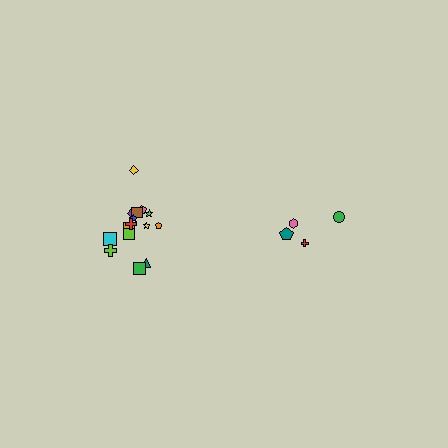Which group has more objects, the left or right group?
The left group.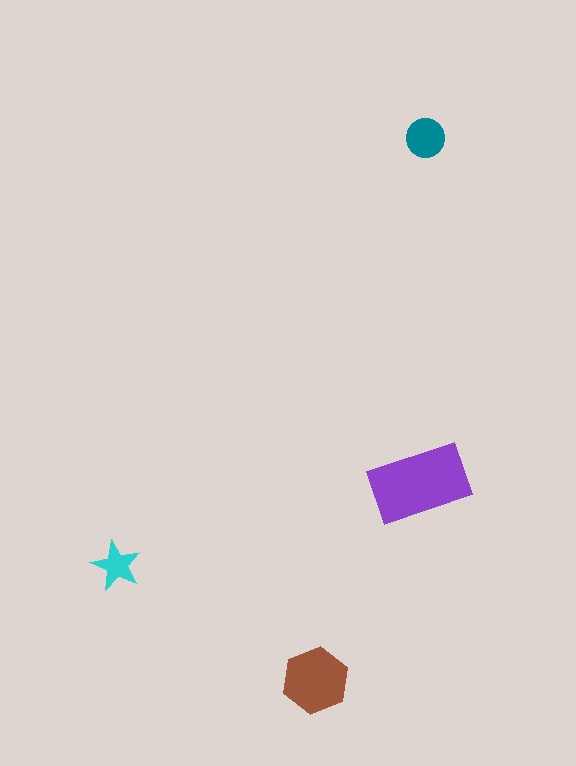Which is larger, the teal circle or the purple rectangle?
The purple rectangle.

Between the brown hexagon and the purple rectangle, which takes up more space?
The purple rectangle.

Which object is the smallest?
The cyan star.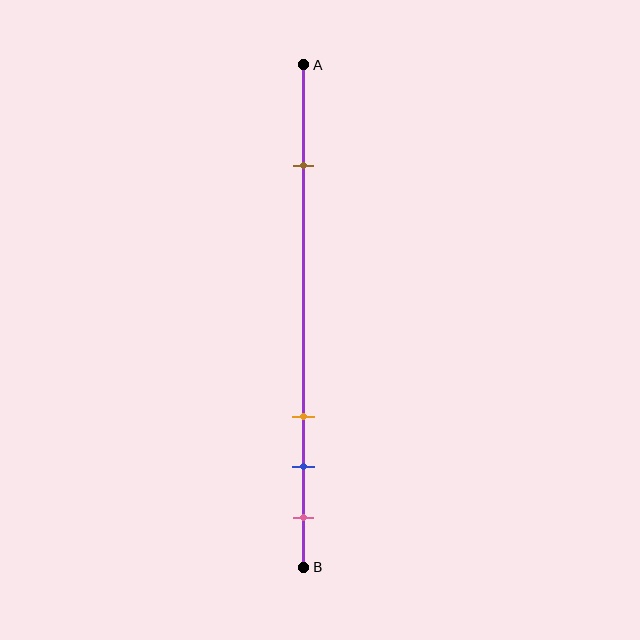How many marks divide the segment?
There are 4 marks dividing the segment.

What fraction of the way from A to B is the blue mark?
The blue mark is approximately 80% (0.8) of the way from A to B.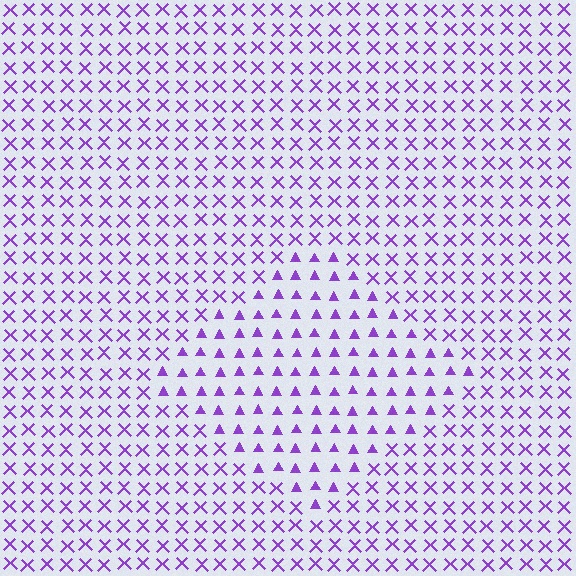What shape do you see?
I see a diamond.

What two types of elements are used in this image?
The image uses triangles inside the diamond region and X marks outside it.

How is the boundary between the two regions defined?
The boundary is defined by a change in element shape: triangles inside vs. X marks outside. All elements share the same color and spacing.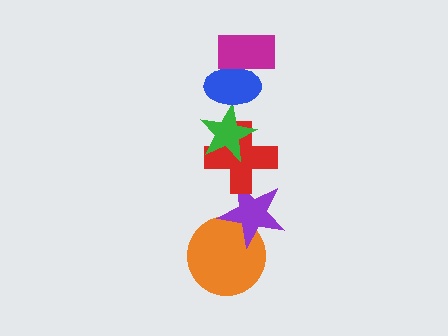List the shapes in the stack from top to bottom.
From top to bottom: the magenta rectangle, the blue ellipse, the green star, the red cross, the purple star, the orange circle.